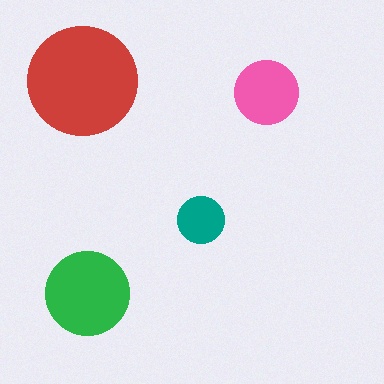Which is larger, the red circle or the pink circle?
The red one.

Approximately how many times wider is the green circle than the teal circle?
About 2 times wider.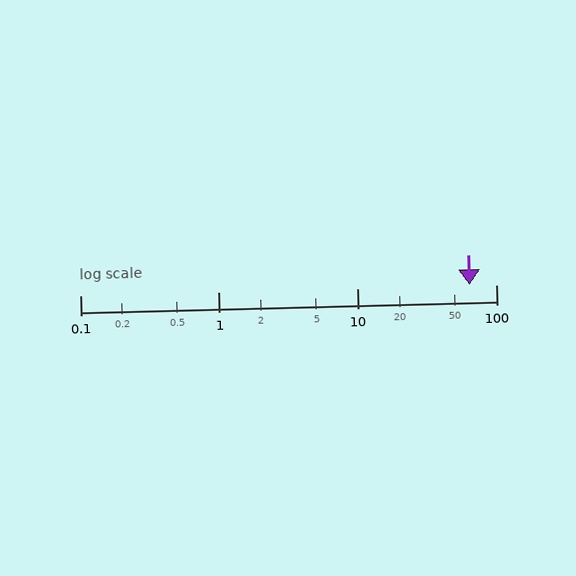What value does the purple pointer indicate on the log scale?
The pointer indicates approximately 64.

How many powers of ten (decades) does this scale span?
The scale spans 3 decades, from 0.1 to 100.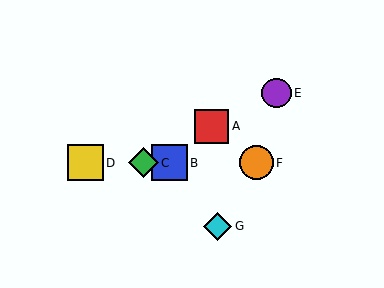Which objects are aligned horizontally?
Objects B, C, D, F are aligned horizontally.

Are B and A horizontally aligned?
No, B is at y≈163 and A is at y≈126.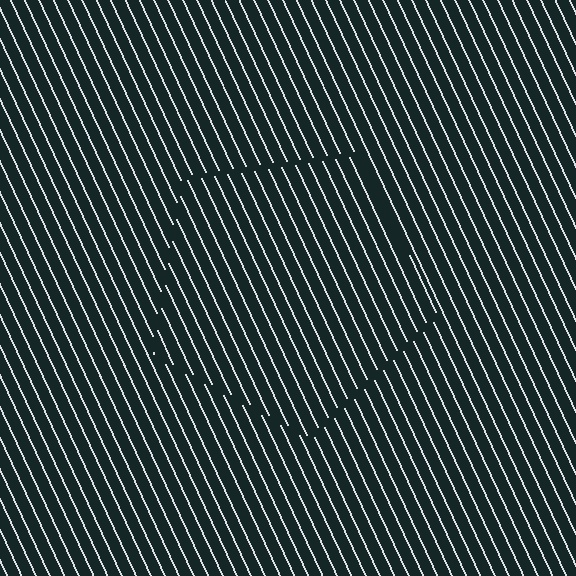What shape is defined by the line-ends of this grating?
An illusory pentagon. The interior of the shape contains the same grating, shifted by half a period — the contour is defined by the phase discontinuity where line-ends from the inner and outer gratings abut.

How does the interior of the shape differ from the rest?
The interior of the shape contains the same grating, shifted by half a period — the contour is defined by the phase discontinuity where line-ends from the inner and outer gratings abut.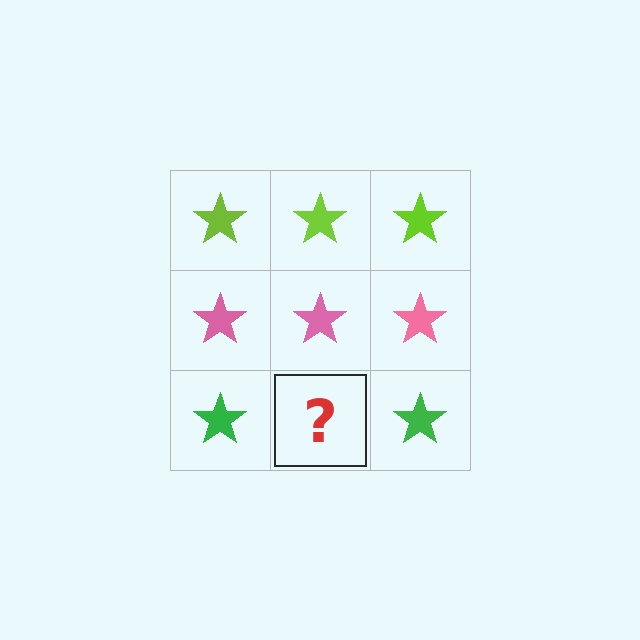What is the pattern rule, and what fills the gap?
The rule is that each row has a consistent color. The gap should be filled with a green star.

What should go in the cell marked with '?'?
The missing cell should contain a green star.